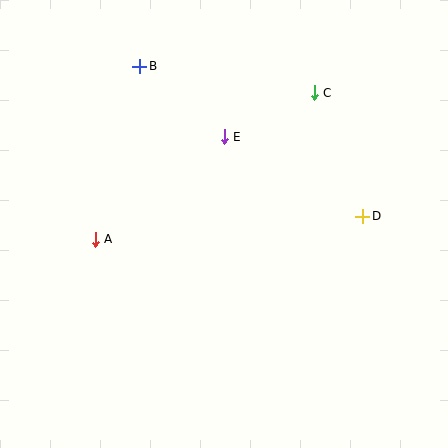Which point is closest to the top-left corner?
Point B is closest to the top-left corner.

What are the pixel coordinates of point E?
Point E is at (224, 137).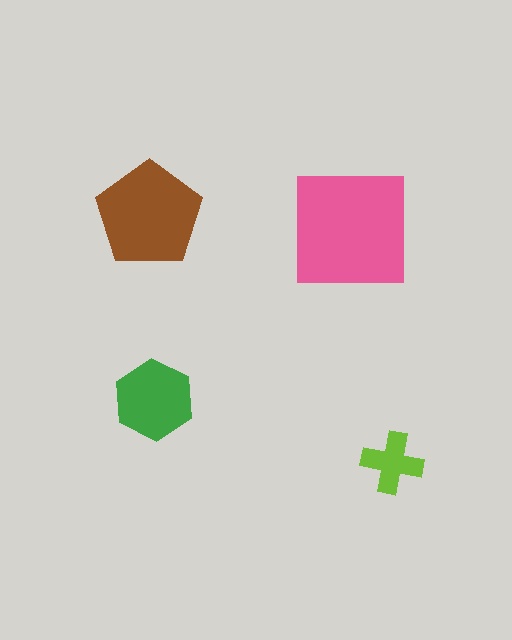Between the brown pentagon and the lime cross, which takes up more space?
The brown pentagon.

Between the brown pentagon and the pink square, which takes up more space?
The pink square.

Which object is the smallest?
The lime cross.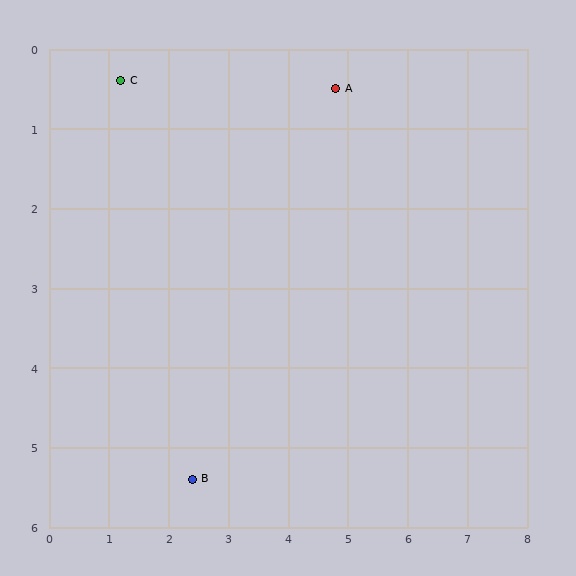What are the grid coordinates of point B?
Point B is at approximately (2.4, 5.4).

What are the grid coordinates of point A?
Point A is at approximately (4.8, 0.5).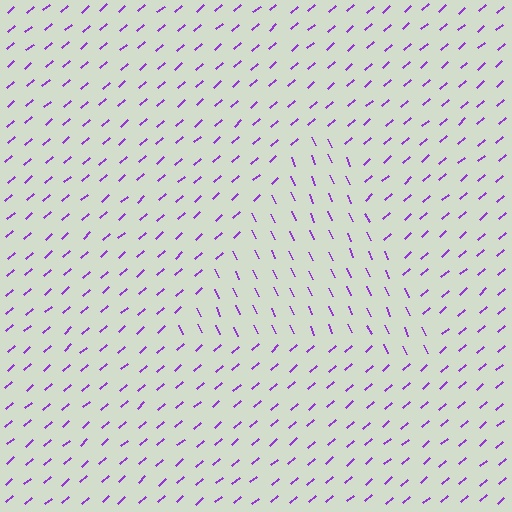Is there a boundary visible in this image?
Yes, there is a texture boundary formed by a change in line orientation.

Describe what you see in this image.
The image is filled with small purple line segments. A triangle region in the image has lines oriented differently from the surrounding lines, creating a visible texture boundary.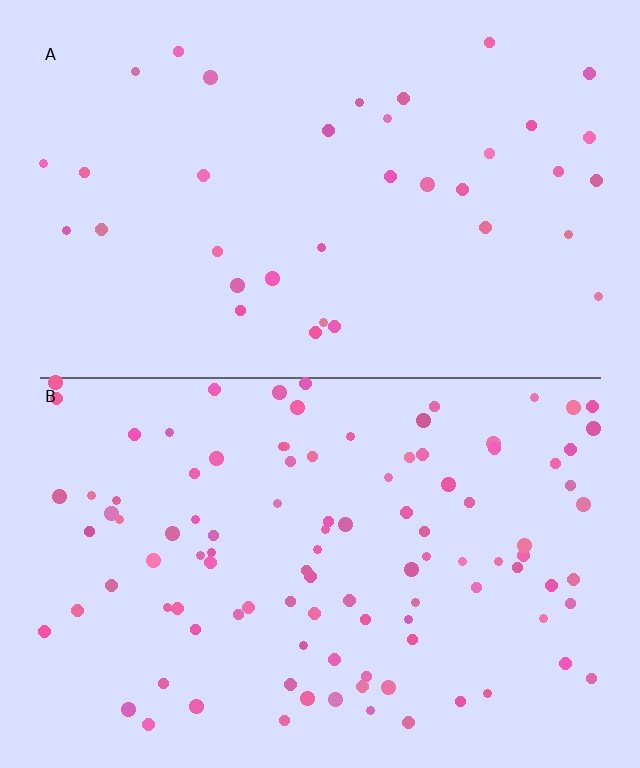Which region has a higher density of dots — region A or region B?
B (the bottom).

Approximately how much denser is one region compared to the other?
Approximately 2.9× — region B over region A.